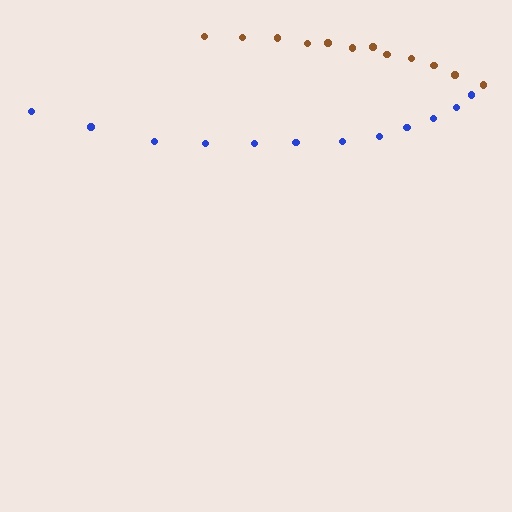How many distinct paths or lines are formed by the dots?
There are 2 distinct paths.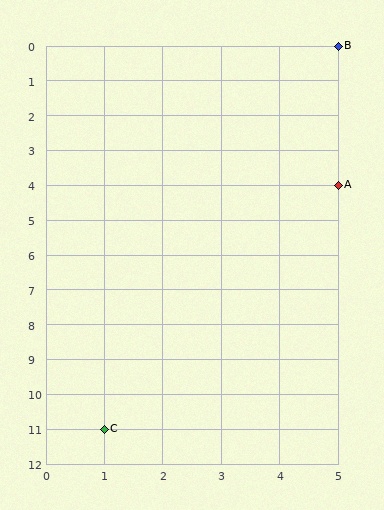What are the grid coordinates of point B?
Point B is at grid coordinates (5, 0).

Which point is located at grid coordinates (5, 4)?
Point A is at (5, 4).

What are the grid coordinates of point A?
Point A is at grid coordinates (5, 4).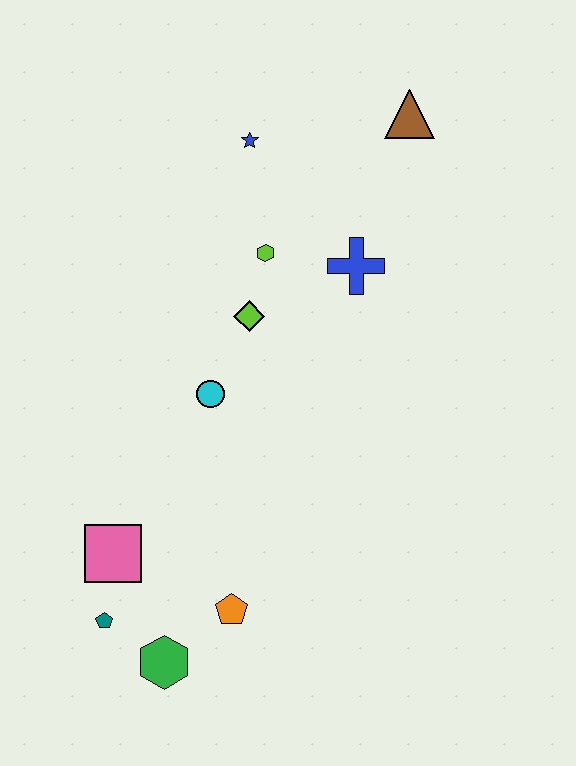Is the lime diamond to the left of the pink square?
No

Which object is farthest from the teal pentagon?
The brown triangle is farthest from the teal pentagon.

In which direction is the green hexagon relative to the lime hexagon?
The green hexagon is below the lime hexagon.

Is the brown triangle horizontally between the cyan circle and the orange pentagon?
No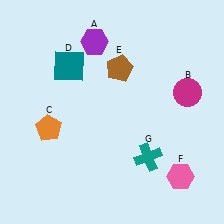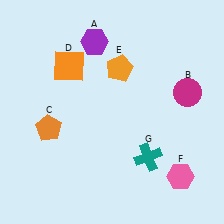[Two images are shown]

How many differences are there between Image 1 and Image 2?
There are 2 differences between the two images.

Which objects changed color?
D changed from teal to orange. E changed from brown to orange.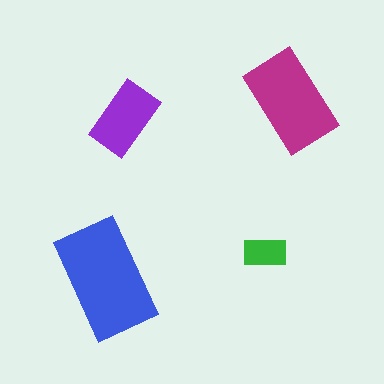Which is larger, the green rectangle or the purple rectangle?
The purple one.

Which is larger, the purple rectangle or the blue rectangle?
The blue one.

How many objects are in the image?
There are 4 objects in the image.